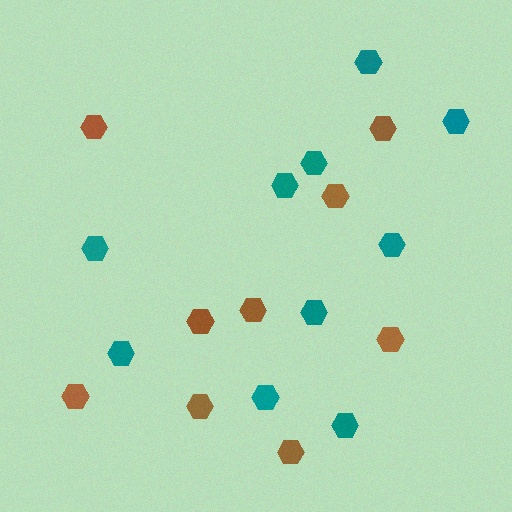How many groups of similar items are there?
There are 2 groups: one group of teal hexagons (10) and one group of brown hexagons (9).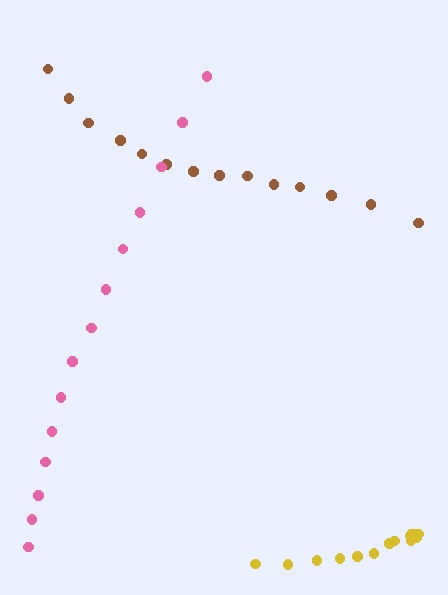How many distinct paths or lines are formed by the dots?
There are 3 distinct paths.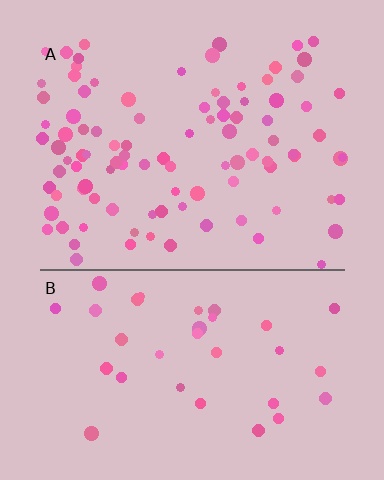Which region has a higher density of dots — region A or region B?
A (the top).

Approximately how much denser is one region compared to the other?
Approximately 2.8× — region A over region B.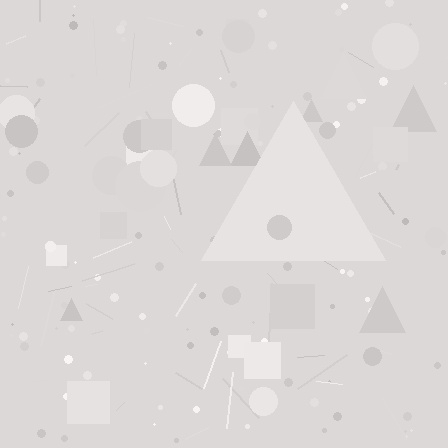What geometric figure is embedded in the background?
A triangle is embedded in the background.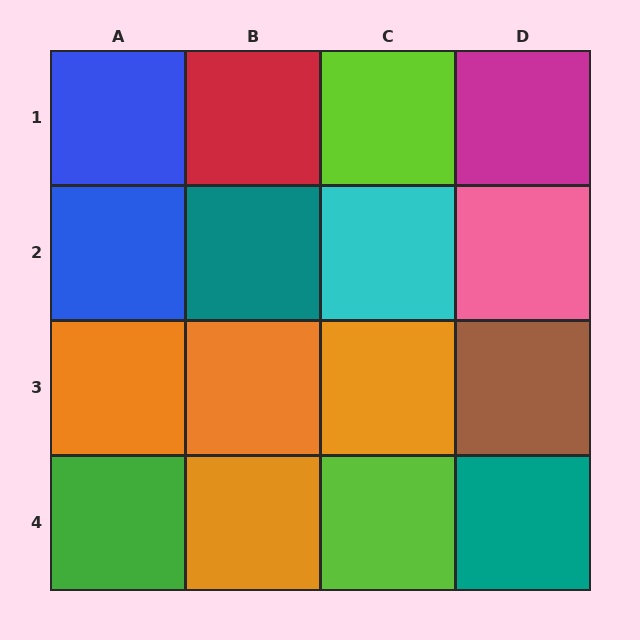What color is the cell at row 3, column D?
Brown.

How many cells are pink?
1 cell is pink.